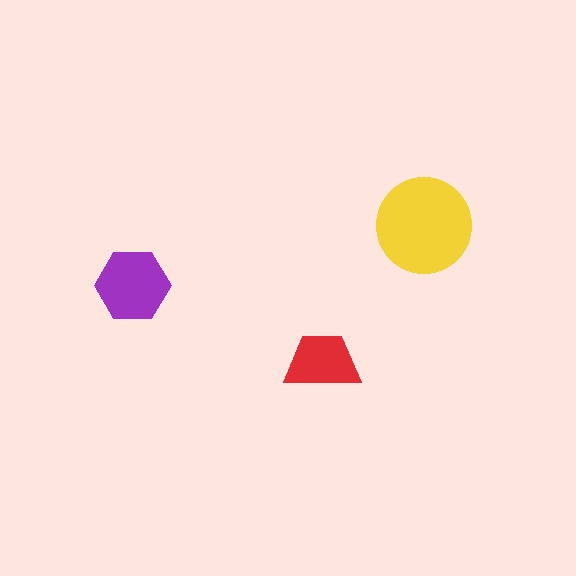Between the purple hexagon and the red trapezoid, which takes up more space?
The purple hexagon.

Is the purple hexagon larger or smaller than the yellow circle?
Smaller.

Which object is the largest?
The yellow circle.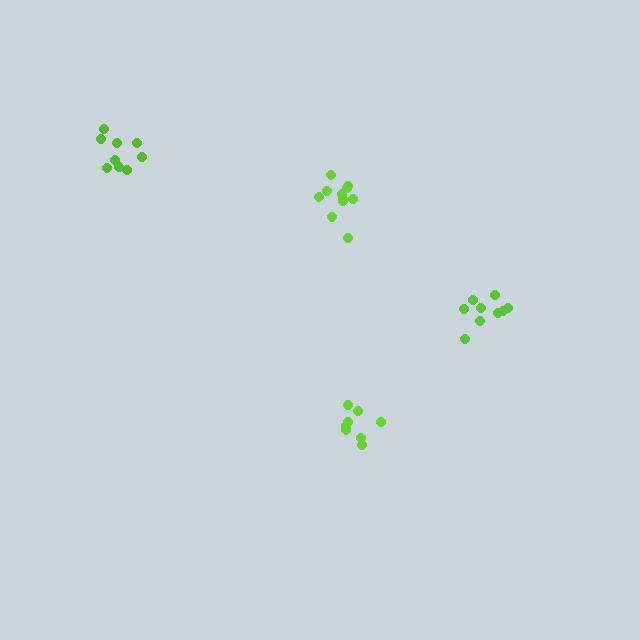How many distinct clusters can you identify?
There are 4 distinct clusters.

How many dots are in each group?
Group 1: 9 dots, Group 2: 9 dots, Group 3: 11 dots, Group 4: 8 dots (37 total).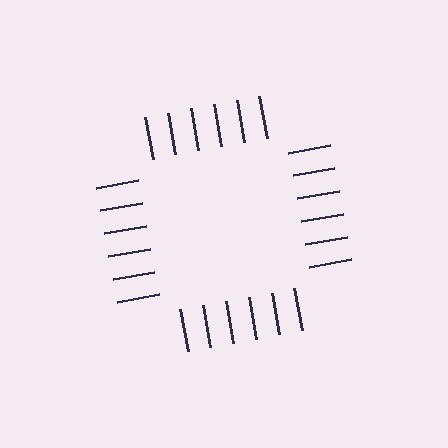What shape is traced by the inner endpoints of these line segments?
An illusory square — the line segments terminate on its edges but no continuous stroke is drawn.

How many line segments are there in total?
24 — 6 along each of the 4 edges.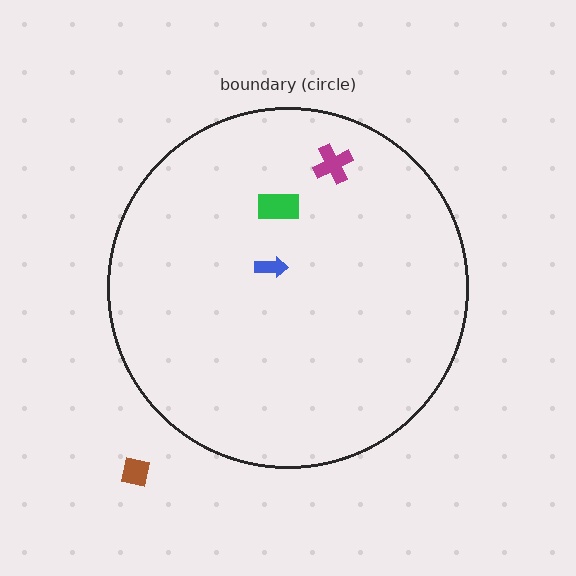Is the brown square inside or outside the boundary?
Outside.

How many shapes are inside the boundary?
3 inside, 1 outside.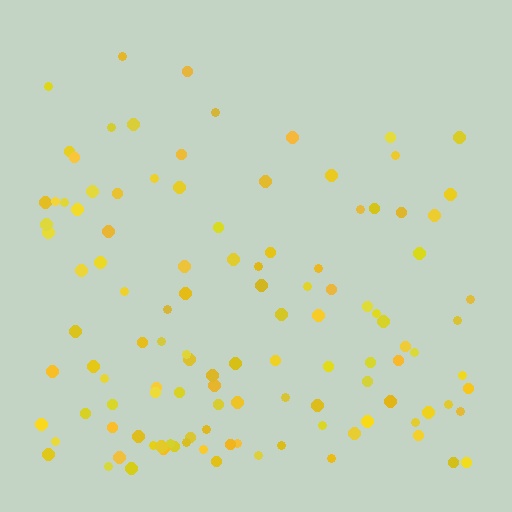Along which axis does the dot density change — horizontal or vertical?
Vertical.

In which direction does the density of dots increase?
From top to bottom, with the bottom side densest.